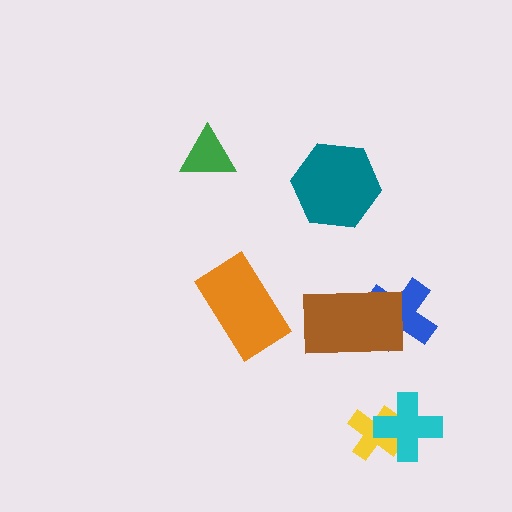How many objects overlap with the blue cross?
1 object overlaps with the blue cross.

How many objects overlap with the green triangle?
0 objects overlap with the green triangle.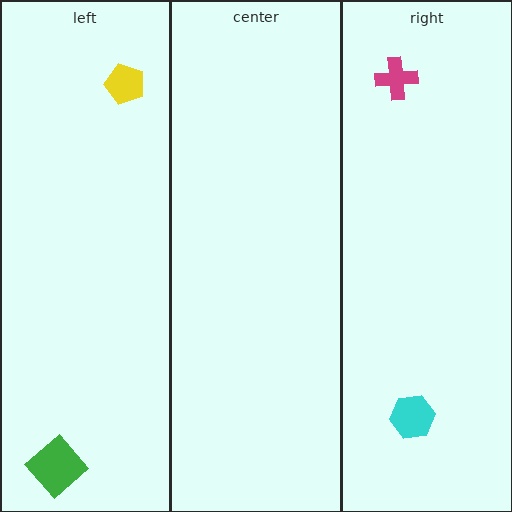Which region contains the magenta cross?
The right region.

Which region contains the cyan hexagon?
The right region.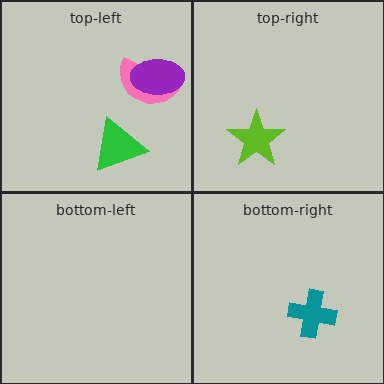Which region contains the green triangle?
The top-left region.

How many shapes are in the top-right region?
1.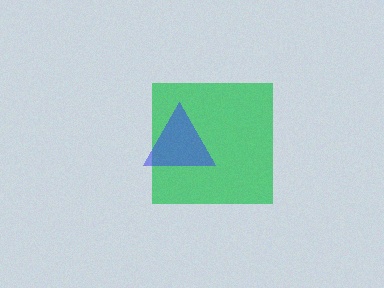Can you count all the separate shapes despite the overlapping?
Yes, there are 2 separate shapes.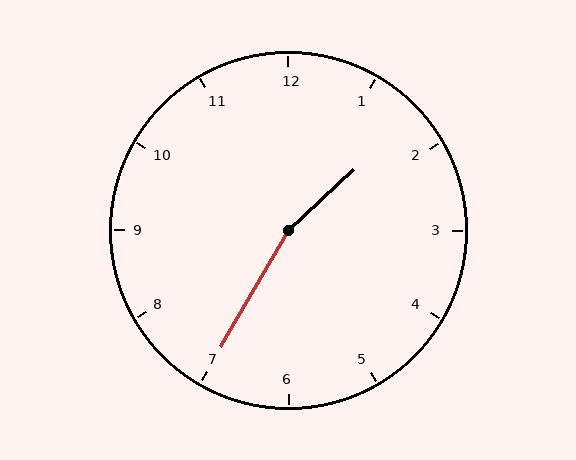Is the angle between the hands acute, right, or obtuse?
It is obtuse.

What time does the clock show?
1:35.